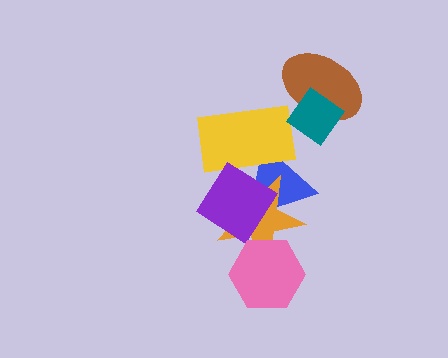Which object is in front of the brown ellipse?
The teal diamond is in front of the brown ellipse.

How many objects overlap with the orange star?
4 objects overlap with the orange star.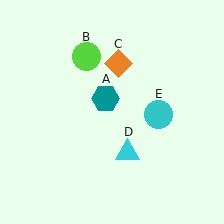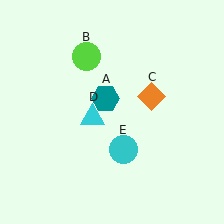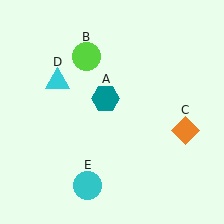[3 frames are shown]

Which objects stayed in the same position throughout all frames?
Teal hexagon (object A) and lime circle (object B) remained stationary.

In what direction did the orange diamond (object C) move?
The orange diamond (object C) moved down and to the right.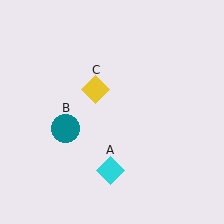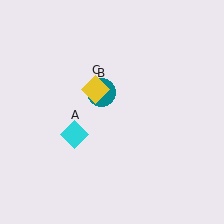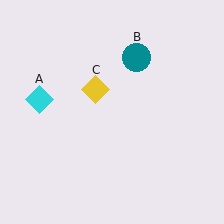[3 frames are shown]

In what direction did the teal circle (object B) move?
The teal circle (object B) moved up and to the right.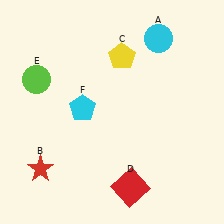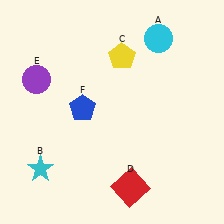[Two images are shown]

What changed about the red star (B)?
In Image 1, B is red. In Image 2, it changed to cyan.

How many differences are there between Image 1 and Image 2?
There are 3 differences between the two images.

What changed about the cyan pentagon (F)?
In Image 1, F is cyan. In Image 2, it changed to blue.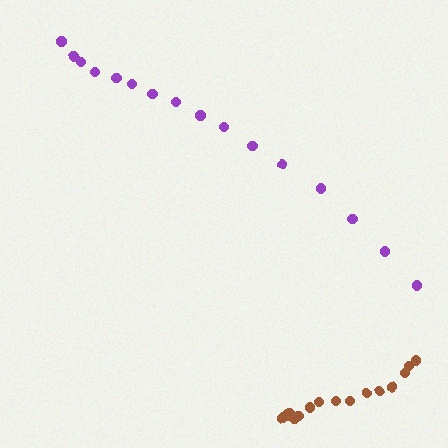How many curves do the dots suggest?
There are 2 distinct paths.